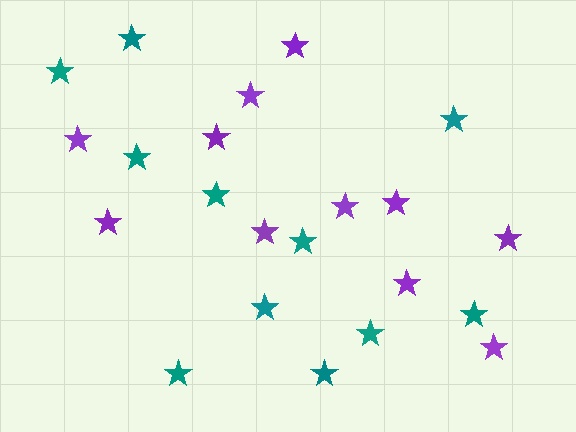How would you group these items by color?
There are 2 groups: one group of purple stars (11) and one group of teal stars (11).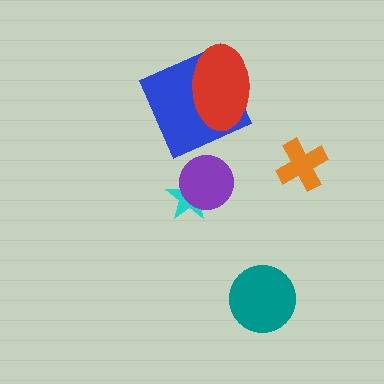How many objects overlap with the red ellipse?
1 object overlaps with the red ellipse.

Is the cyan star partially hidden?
Yes, it is partially covered by another shape.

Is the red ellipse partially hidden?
No, no other shape covers it.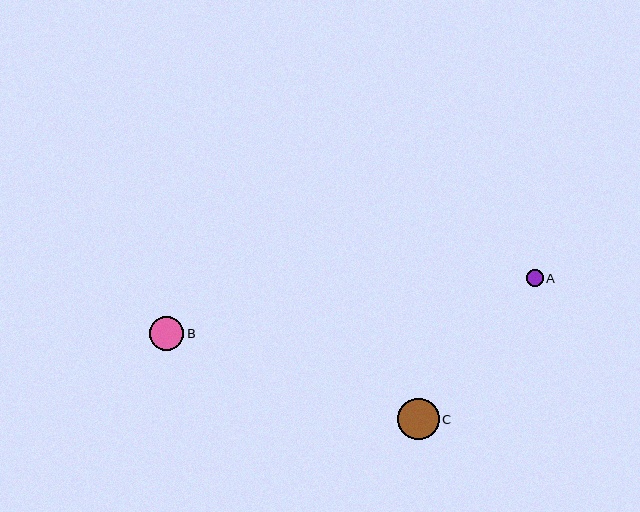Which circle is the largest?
Circle C is the largest with a size of approximately 41 pixels.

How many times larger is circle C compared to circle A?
Circle C is approximately 2.5 times the size of circle A.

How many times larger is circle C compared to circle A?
Circle C is approximately 2.5 times the size of circle A.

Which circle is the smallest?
Circle A is the smallest with a size of approximately 16 pixels.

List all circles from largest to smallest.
From largest to smallest: C, B, A.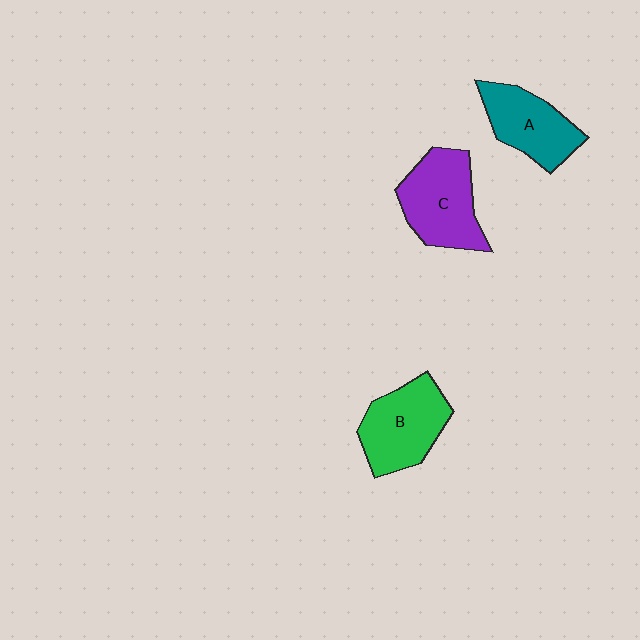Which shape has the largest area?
Shape C (purple).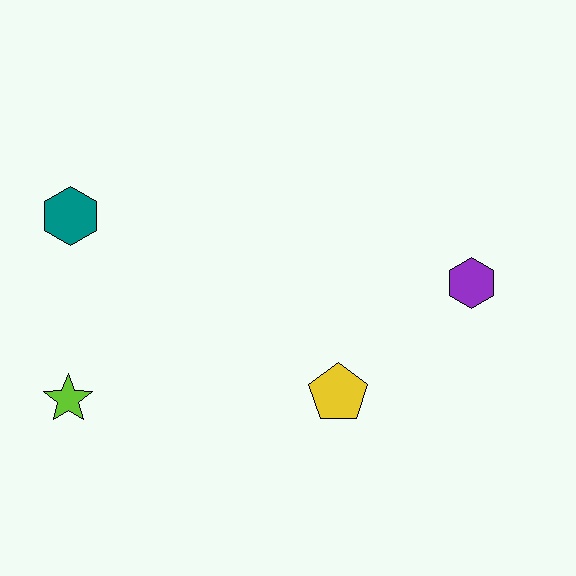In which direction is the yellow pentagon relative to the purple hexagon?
The yellow pentagon is to the left of the purple hexagon.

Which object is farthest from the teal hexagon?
The purple hexagon is farthest from the teal hexagon.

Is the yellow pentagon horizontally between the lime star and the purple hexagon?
Yes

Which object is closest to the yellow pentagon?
The purple hexagon is closest to the yellow pentagon.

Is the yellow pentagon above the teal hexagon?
No